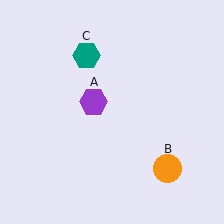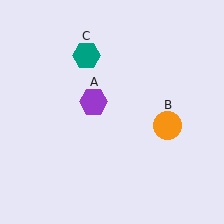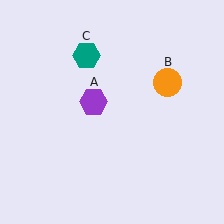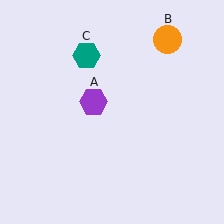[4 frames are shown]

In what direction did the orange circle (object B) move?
The orange circle (object B) moved up.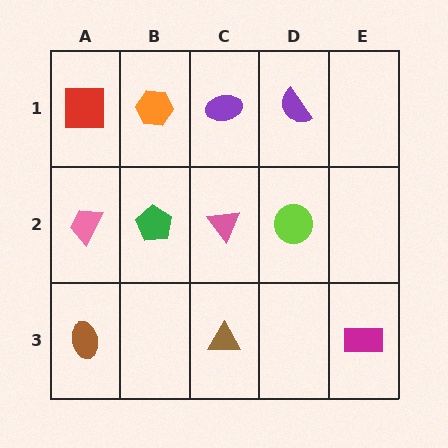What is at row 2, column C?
A pink triangle.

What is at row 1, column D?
A purple semicircle.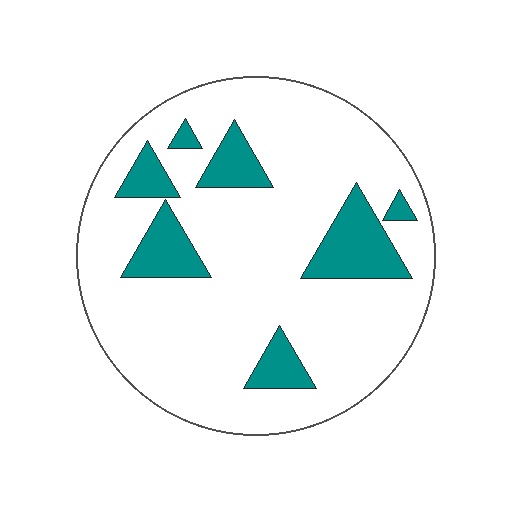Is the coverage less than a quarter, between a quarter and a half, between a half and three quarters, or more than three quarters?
Less than a quarter.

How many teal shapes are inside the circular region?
7.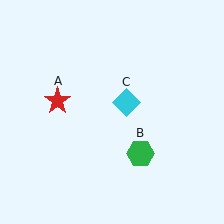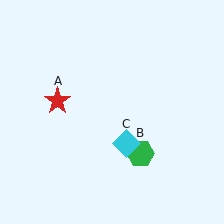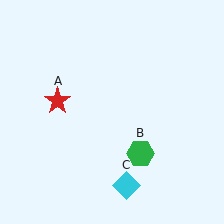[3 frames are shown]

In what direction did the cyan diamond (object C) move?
The cyan diamond (object C) moved down.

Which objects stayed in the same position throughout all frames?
Red star (object A) and green hexagon (object B) remained stationary.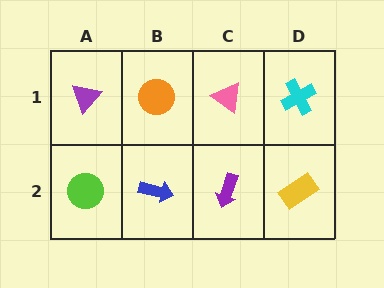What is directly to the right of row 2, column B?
A purple arrow.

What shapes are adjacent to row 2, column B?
An orange circle (row 1, column B), a lime circle (row 2, column A), a purple arrow (row 2, column C).